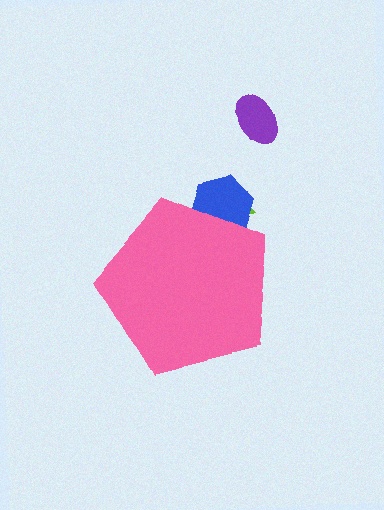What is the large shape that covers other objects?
A pink pentagon.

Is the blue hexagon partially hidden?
Yes, the blue hexagon is partially hidden behind the pink pentagon.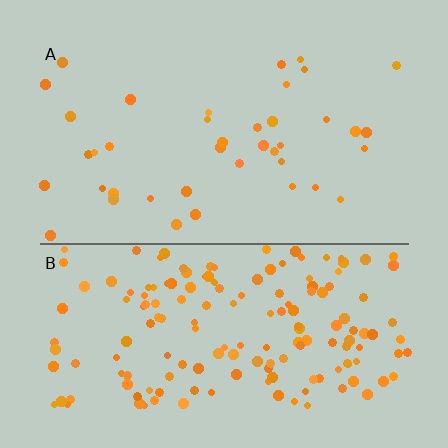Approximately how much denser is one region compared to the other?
Approximately 4.2× — region B over region A.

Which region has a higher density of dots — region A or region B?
B (the bottom).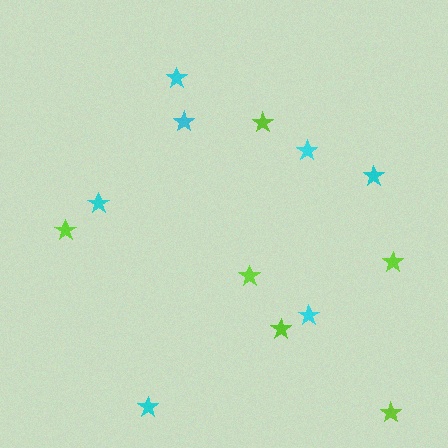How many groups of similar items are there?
There are 2 groups: one group of lime stars (6) and one group of cyan stars (7).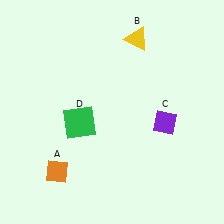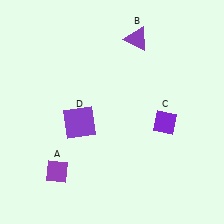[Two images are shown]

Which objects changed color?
A changed from orange to purple. B changed from yellow to purple. D changed from green to purple.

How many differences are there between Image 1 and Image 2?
There are 3 differences between the two images.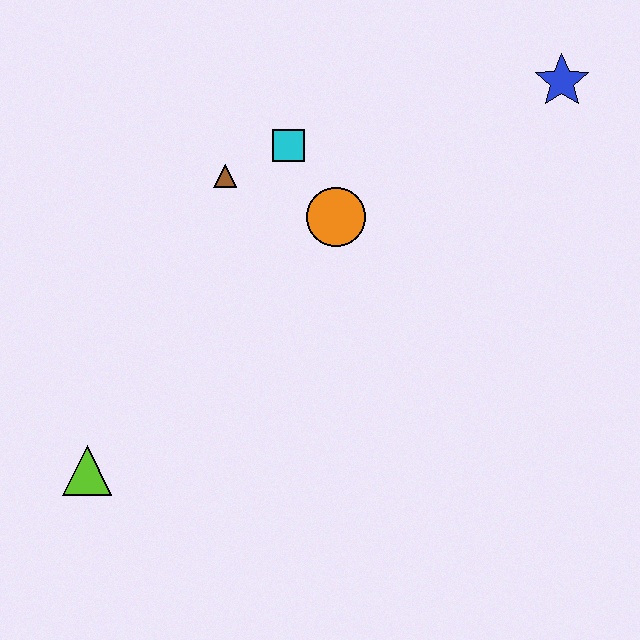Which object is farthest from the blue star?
The lime triangle is farthest from the blue star.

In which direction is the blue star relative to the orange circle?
The blue star is to the right of the orange circle.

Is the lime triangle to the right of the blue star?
No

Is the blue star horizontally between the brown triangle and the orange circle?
No